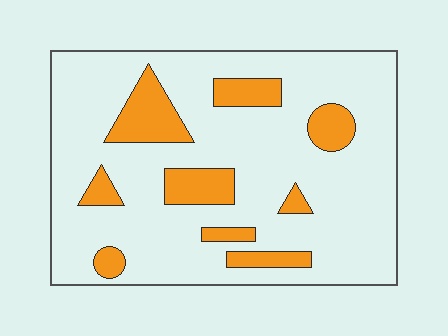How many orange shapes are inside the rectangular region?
9.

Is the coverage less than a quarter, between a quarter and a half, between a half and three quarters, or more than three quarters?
Less than a quarter.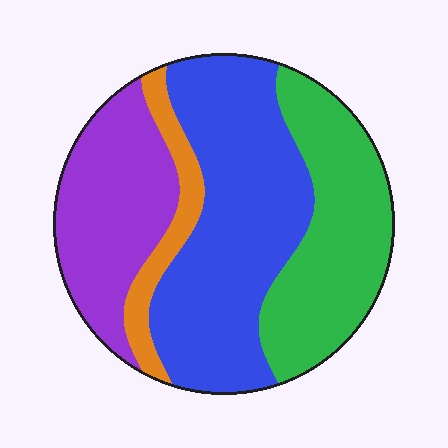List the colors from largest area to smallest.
From largest to smallest: blue, green, purple, orange.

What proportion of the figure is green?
Green takes up about one quarter (1/4) of the figure.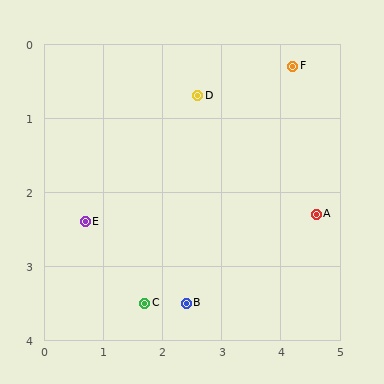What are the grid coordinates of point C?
Point C is at approximately (1.7, 3.5).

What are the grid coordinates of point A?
Point A is at approximately (4.6, 2.3).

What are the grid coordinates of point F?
Point F is at approximately (4.2, 0.3).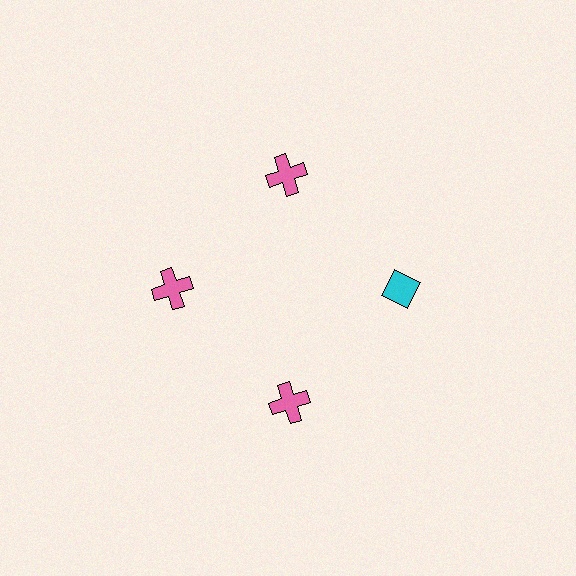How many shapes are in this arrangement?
There are 4 shapes arranged in a ring pattern.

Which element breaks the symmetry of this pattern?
The cyan diamond at roughly the 3 o'clock position breaks the symmetry. All other shapes are pink crosses.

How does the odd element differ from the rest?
It differs in both color (cyan instead of pink) and shape (diamond instead of cross).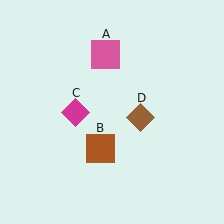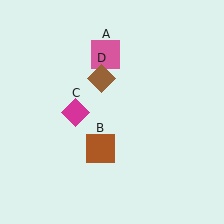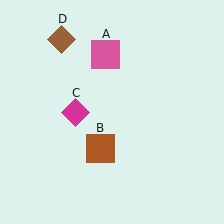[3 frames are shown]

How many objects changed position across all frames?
1 object changed position: brown diamond (object D).